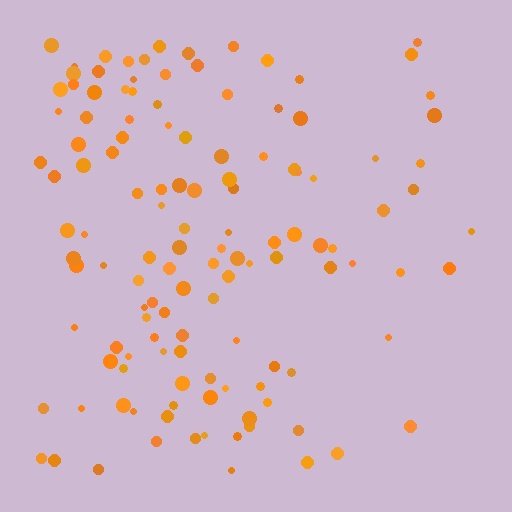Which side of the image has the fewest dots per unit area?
The right.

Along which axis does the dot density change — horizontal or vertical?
Horizontal.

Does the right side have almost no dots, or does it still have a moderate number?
Still a moderate number, just noticeably fewer than the left.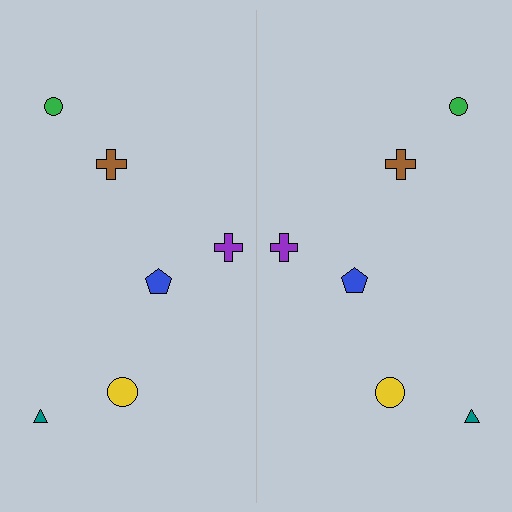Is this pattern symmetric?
Yes, this pattern has bilateral (reflection) symmetry.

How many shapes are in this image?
There are 12 shapes in this image.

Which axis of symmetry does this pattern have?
The pattern has a vertical axis of symmetry running through the center of the image.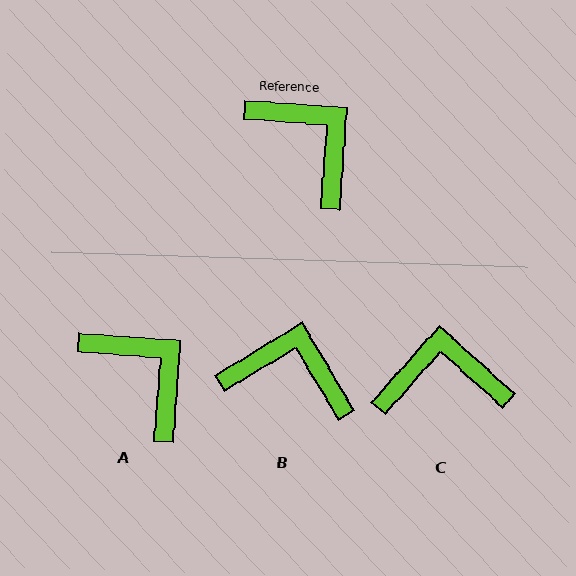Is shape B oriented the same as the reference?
No, it is off by about 35 degrees.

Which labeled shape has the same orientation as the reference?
A.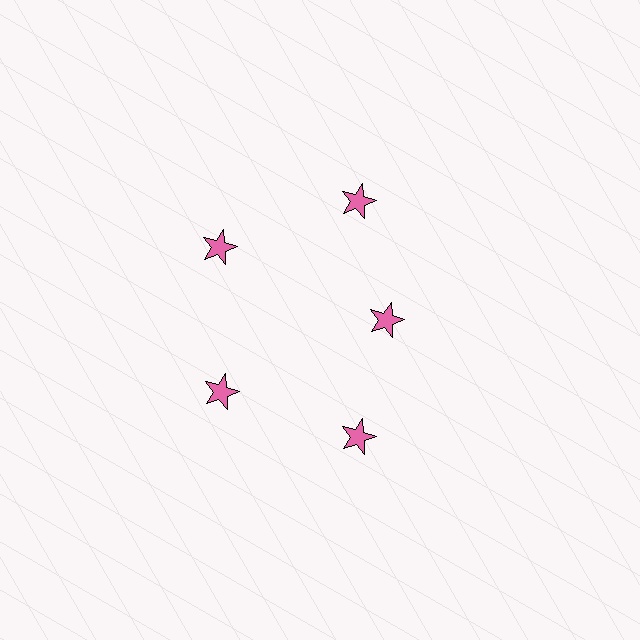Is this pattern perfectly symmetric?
No. The 5 pink stars are arranged in a ring, but one element near the 3 o'clock position is pulled inward toward the center, breaking the 5-fold rotational symmetry.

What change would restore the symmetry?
The symmetry would be restored by moving it outward, back onto the ring so that all 5 stars sit at equal angles and equal distance from the center.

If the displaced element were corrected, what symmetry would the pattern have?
It would have 5-fold rotational symmetry — the pattern would map onto itself every 72 degrees.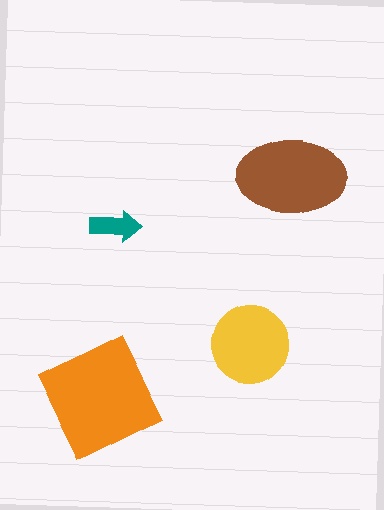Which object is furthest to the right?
The brown ellipse is rightmost.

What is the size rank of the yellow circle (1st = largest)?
3rd.